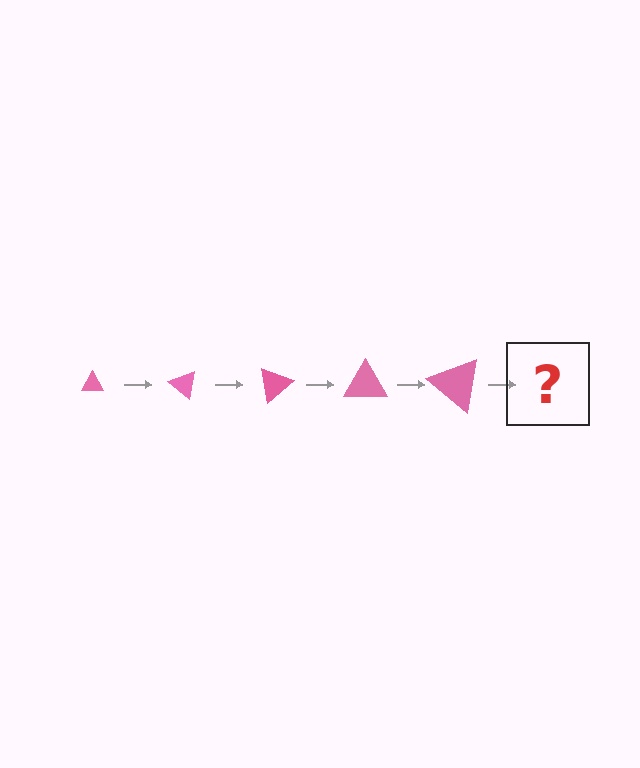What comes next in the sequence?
The next element should be a triangle, larger than the previous one and rotated 200 degrees from the start.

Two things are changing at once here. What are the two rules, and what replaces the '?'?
The two rules are that the triangle grows larger each step and it rotates 40 degrees each step. The '?' should be a triangle, larger than the previous one and rotated 200 degrees from the start.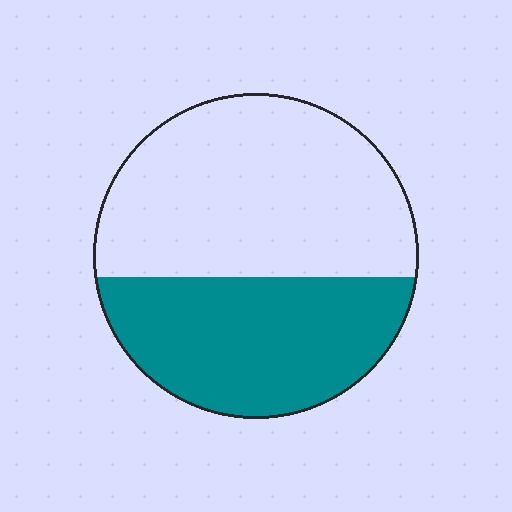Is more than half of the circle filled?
No.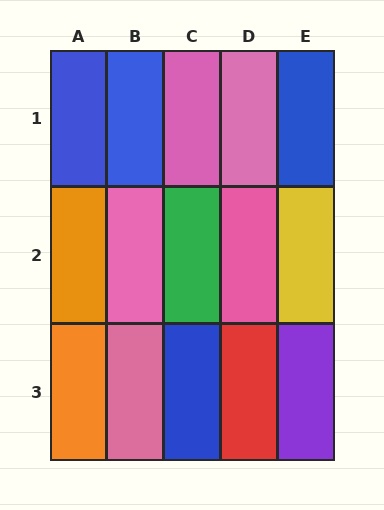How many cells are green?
1 cell is green.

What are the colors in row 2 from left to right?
Orange, pink, green, pink, yellow.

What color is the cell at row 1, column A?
Blue.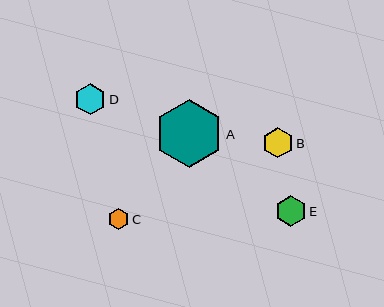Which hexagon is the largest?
Hexagon A is the largest with a size of approximately 68 pixels.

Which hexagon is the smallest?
Hexagon C is the smallest with a size of approximately 21 pixels.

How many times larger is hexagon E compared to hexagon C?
Hexagon E is approximately 1.5 times the size of hexagon C.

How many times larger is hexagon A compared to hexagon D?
Hexagon A is approximately 2.2 times the size of hexagon D.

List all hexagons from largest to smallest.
From largest to smallest: A, D, E, B, C.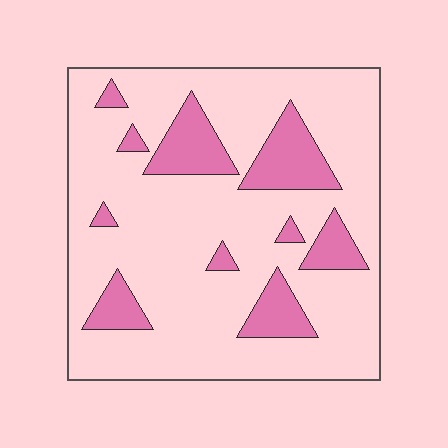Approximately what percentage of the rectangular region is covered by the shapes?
Approximately 20%.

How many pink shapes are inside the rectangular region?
10.